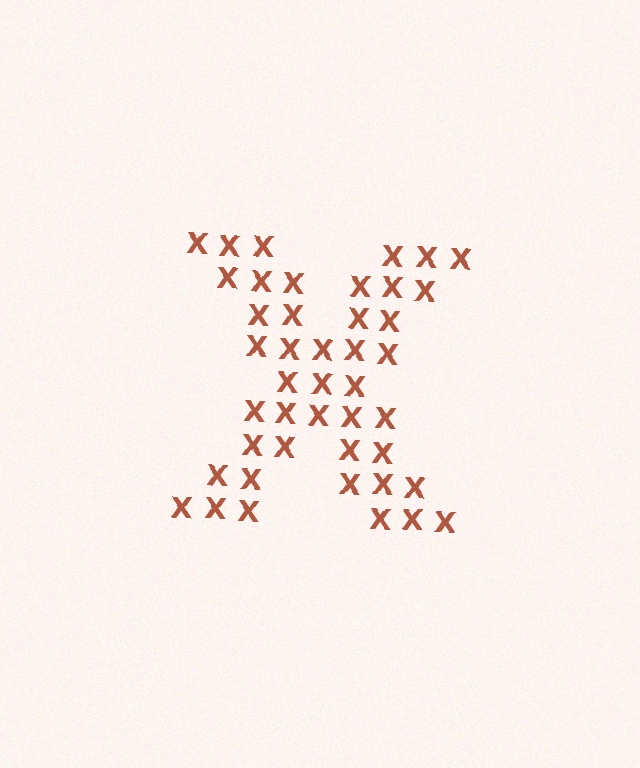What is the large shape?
The large shape is the letter X.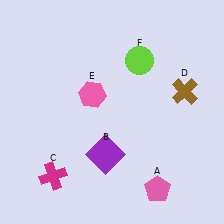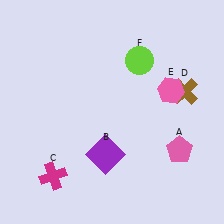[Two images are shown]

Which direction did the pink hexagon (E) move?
The pink hexagon (E) moved right.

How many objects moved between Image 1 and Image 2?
2 objects moved between the two images.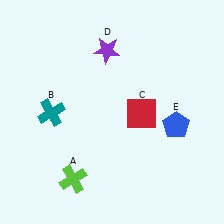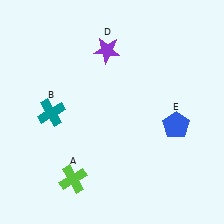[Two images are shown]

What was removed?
The red square (C) was removed in Image 2.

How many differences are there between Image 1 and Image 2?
There is 1 difference between the two images.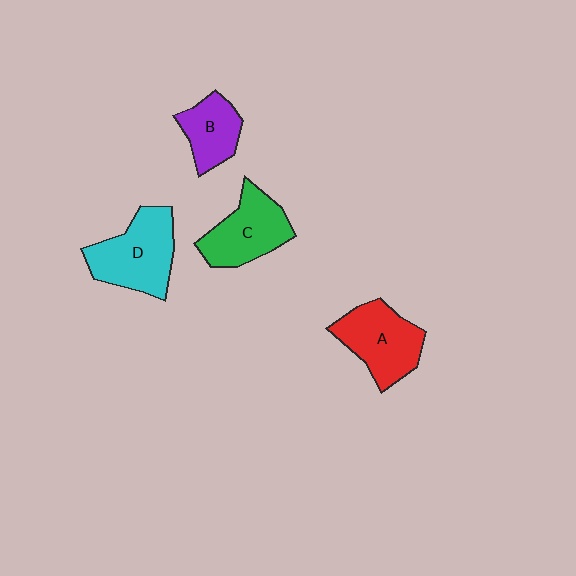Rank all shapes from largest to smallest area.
From largest to smallest: D (cyan), A (red), C (green), B (purple).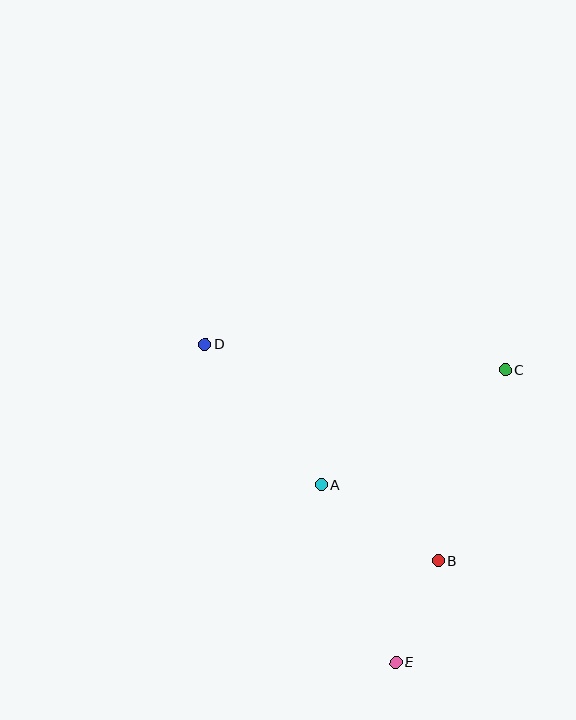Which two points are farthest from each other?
Points D and E are farthest from each other.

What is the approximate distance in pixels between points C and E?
The distance between C and E is approximately 312 pixels.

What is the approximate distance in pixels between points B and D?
The distance between B and D is approximately 318 pixels.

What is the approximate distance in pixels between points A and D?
The distance between A and D is approximately 182 pixels.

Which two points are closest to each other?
Points B and E are closest to each other.